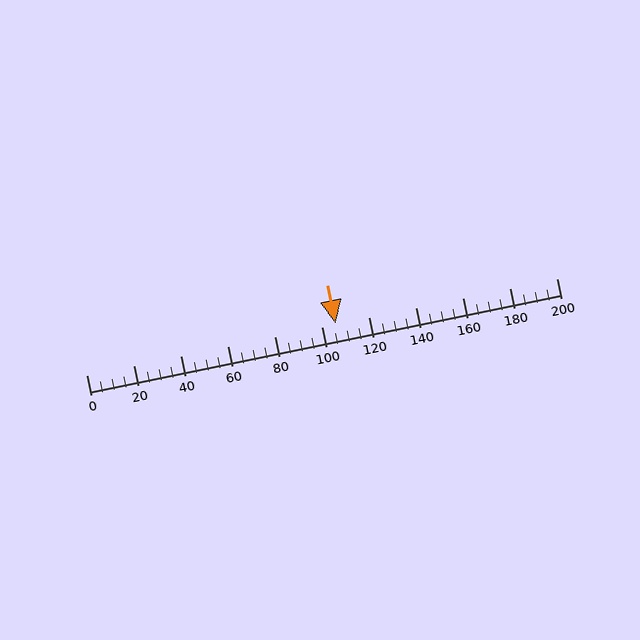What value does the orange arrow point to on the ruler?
The orange arrow points to approximately 106.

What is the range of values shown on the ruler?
The ruler shows values from 0 to 200.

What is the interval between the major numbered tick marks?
The major tick marks are spaced 20 units apart.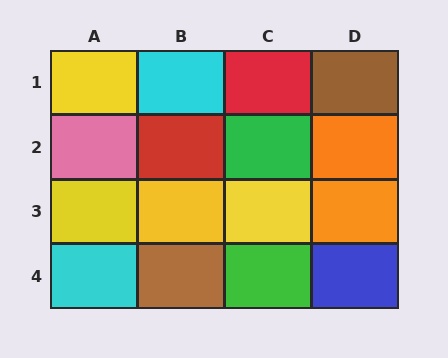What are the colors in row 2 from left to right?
Pink, red, green, orange.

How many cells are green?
2 cells are green.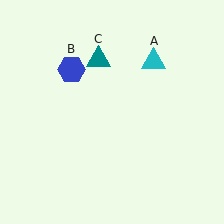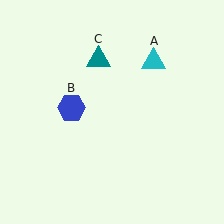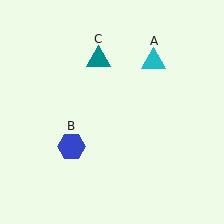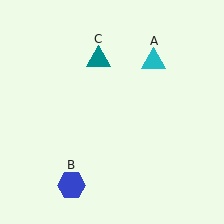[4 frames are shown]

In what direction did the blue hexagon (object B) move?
The blue hexagon (object B) moved down.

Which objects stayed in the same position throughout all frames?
Cyan triangle (object A) and teal triangle (object C) remained stationary.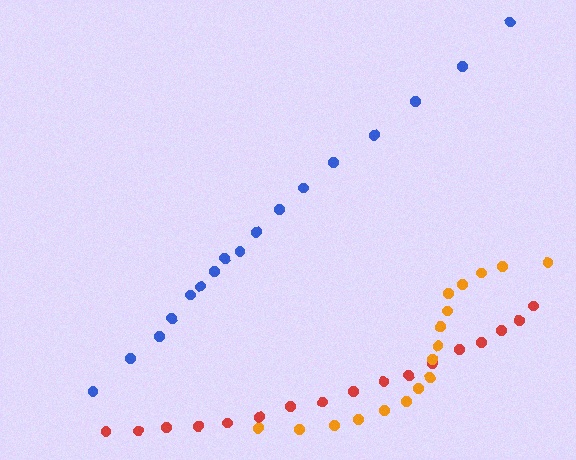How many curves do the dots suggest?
There are 3 distinct paths.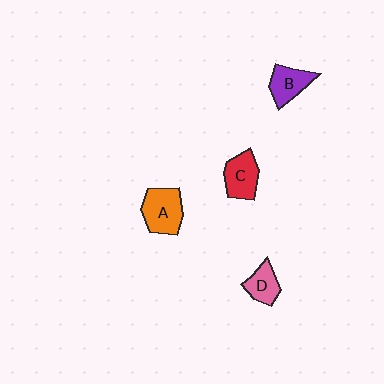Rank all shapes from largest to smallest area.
From largest to smallest: A (orange), C (red), B (purple), D (pink).